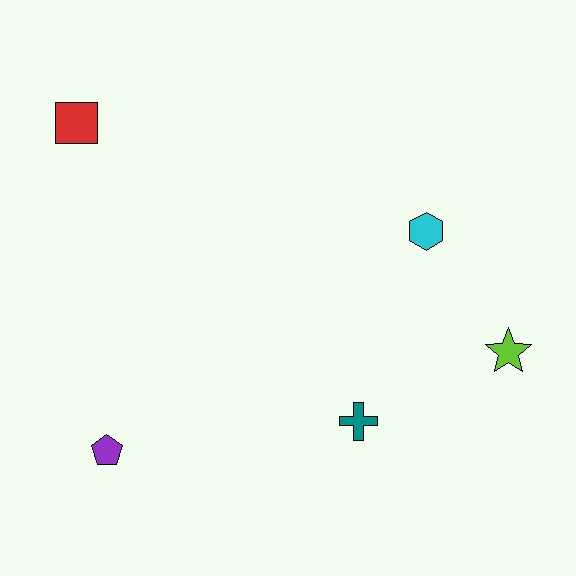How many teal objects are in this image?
There is 1 teal object.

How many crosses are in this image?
There is 1 cross.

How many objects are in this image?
There are 5 objects.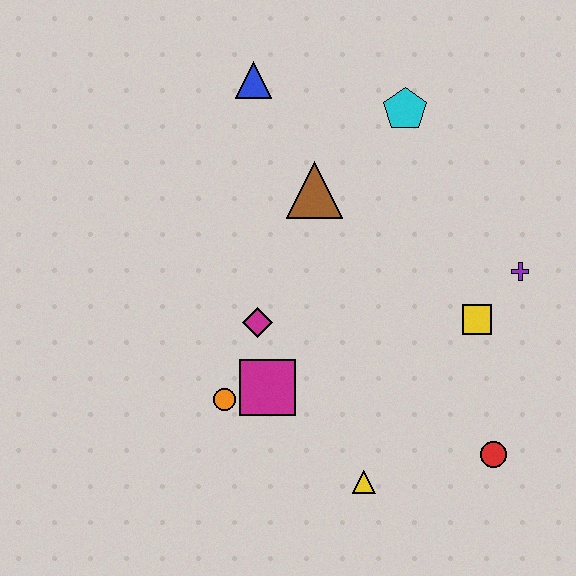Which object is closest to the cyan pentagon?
The brown triangle is closest to the cyan pentagon.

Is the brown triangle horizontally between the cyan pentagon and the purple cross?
No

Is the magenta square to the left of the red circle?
Yes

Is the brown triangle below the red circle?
No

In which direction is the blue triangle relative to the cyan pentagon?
The blue triangle is to the left of the cyan pentagon.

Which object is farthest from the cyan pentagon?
The yellow triangle is farthest from the cyan pentagon.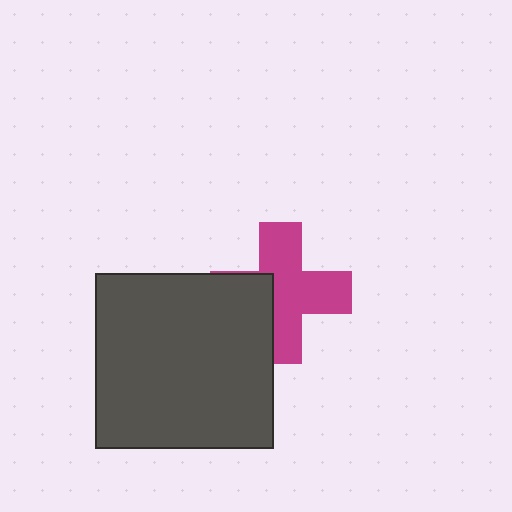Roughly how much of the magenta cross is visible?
Most of it is visible (roughly 68%).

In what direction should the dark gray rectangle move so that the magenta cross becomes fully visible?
The dark gray rectangle should move left. That is the shortest direction to clear the overlap and leave the magenta cross fully visible.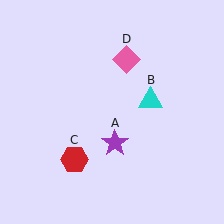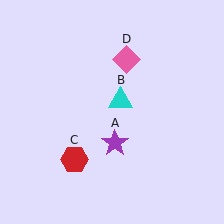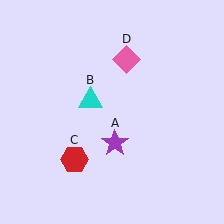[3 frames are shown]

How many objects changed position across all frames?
1 object changed position: cyan triangle (object B).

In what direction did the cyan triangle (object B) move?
The cyan triangle (object B) moved left.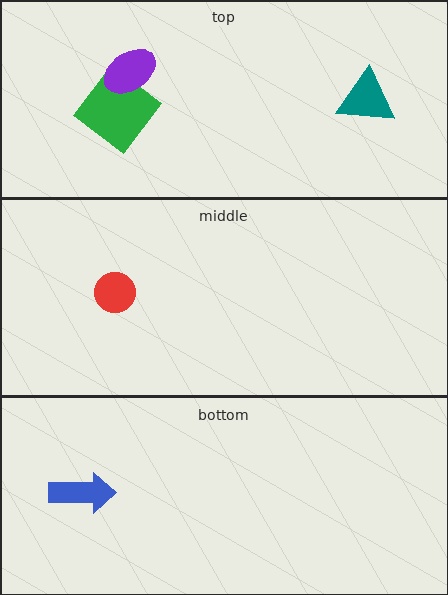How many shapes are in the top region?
3.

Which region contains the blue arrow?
The bottom region.